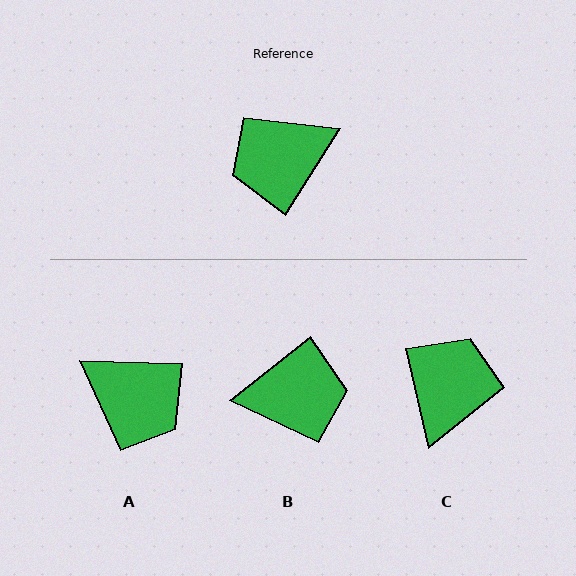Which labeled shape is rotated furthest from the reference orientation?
B, about 161 degrees away.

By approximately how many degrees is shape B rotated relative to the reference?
Approximately 161 degrees counter-clockwise.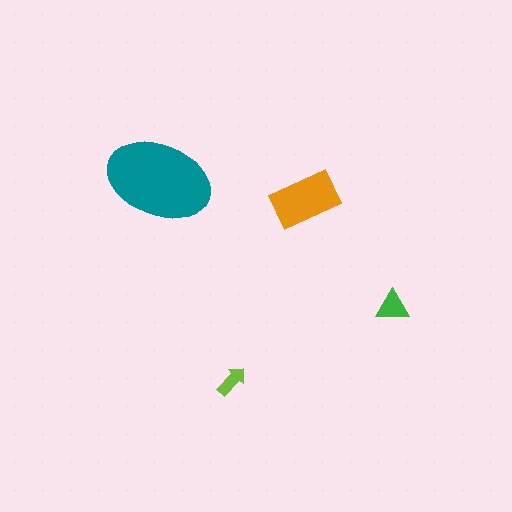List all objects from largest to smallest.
The teal ellipse, the orange rectangle, the green triangle, the lime arrow.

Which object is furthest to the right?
The green triangle is rightmost.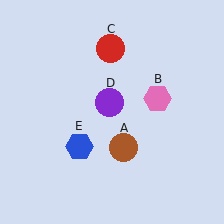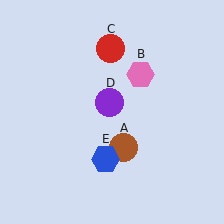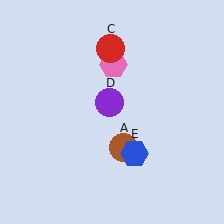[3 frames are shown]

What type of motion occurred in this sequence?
The pink hexagon (object B), blue hexagon (object E) rotated counterclockwise around the center of the scene.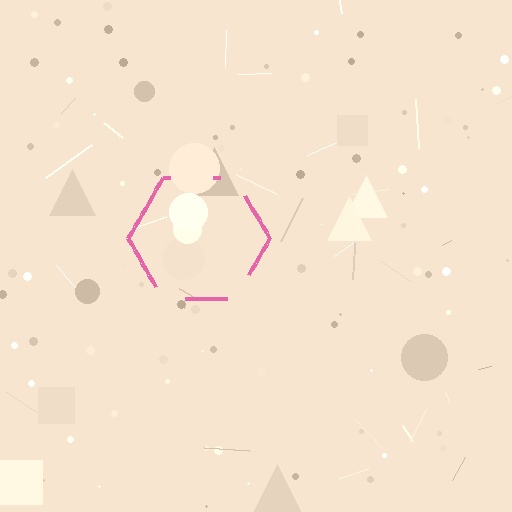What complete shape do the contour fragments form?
The contour fragments form a hexagon.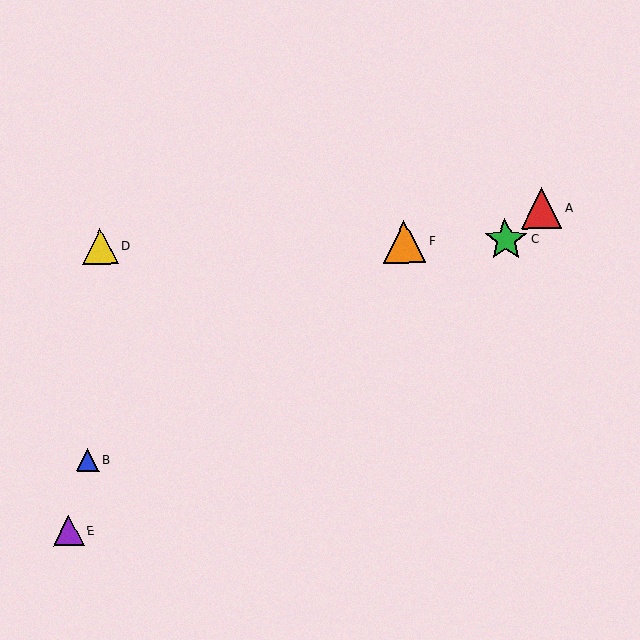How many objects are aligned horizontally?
3 objects (C, D, F) are aligned horizontally.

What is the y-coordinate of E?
Object E is at y≈531.